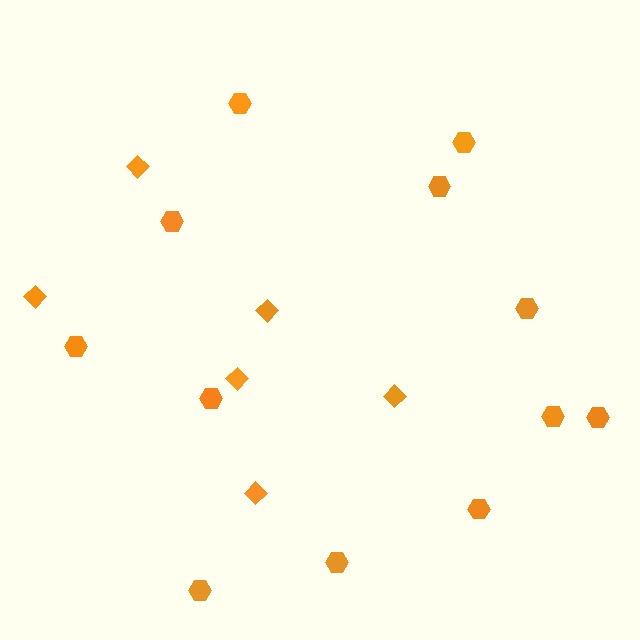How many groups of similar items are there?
There are 2 groups: one group of diamonds (6) and one group of hexagons (12).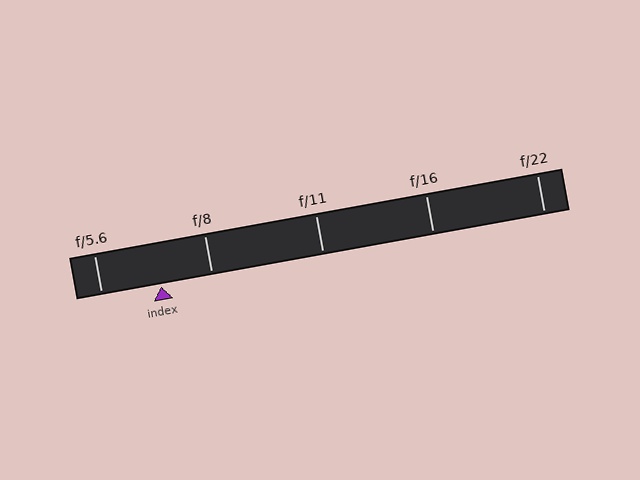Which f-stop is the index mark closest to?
The index mark is closest to f/8.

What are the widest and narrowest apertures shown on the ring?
The widest aperture shown is f/5.6 and the narrowest is f/22.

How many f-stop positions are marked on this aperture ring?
There are 5 f-stop positions marked.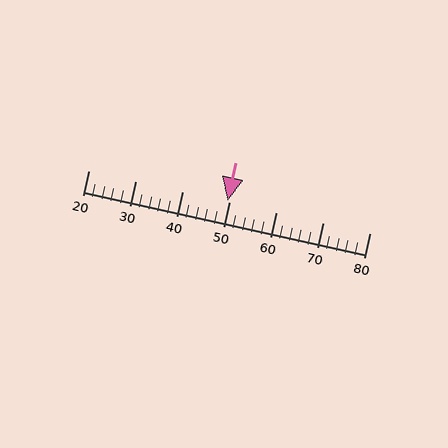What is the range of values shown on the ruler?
The ruler shows values from 20 to 80.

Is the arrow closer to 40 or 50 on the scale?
The arrow is closer to 50.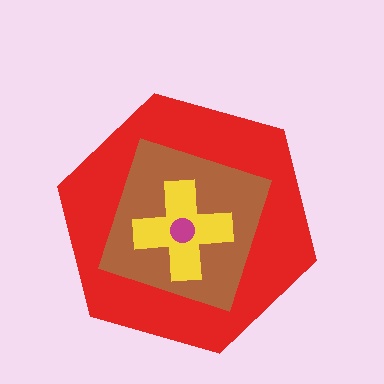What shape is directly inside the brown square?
The yellow cross.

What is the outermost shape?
The red hexagon.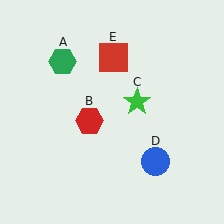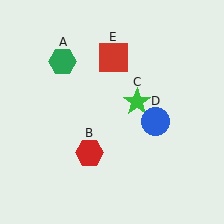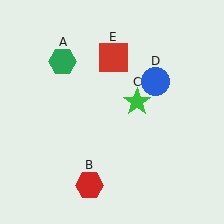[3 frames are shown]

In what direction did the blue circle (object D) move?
The blue circle (object D) moved up.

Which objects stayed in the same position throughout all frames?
Green hexagon (object A) and green star (object C) and red square (object E) remained stationary.